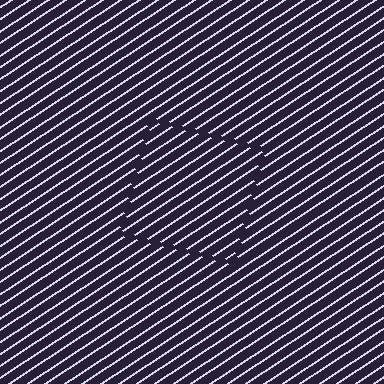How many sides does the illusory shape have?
4 sides — the line-ends trace a square.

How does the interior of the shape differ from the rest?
The interior of the shape contains the same grating, shifted by half a period — the contour is defined by the phase discontinuity where line-ends from the inner and outer gratings abut.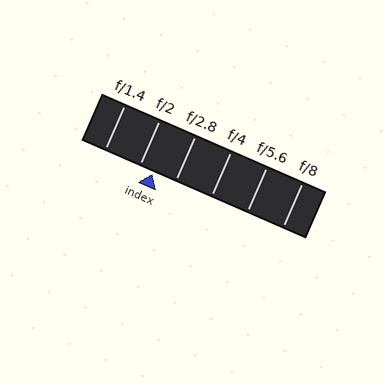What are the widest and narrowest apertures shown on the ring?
The widest aperture shown is f/1.4 and the narrowest is f/8.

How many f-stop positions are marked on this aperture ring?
There are 6 f-stop positions marked.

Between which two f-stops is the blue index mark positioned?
The index mark is between f/2 and f/2.8.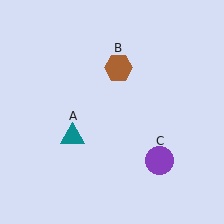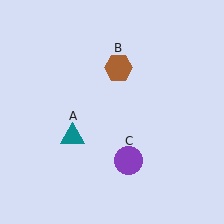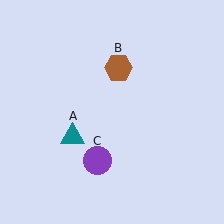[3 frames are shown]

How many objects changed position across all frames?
1 object changed position: purple circle (object C).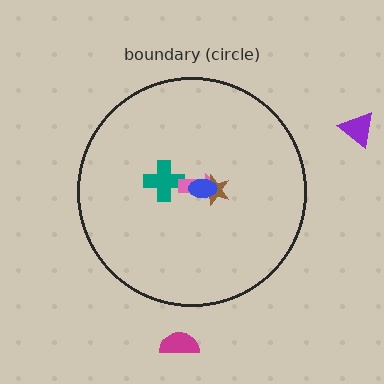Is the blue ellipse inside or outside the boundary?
Inside.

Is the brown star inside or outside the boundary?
Inside.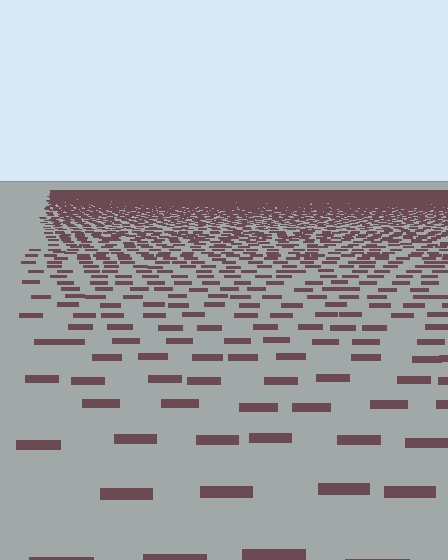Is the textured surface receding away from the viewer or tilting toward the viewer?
The surface is receding away from the viewer. Texture elements get smaller and denser toward the top.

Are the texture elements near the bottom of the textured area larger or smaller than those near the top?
Larger. Near the bottom, elements are closer to the viewer and appear at a bigger on-screen size.